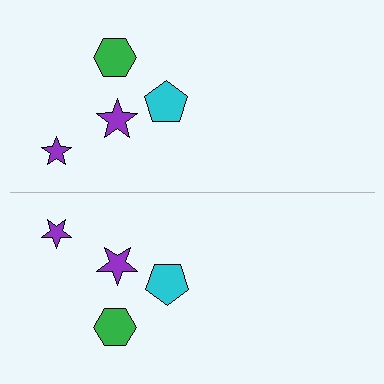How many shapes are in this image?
There are 8 shapes in this image.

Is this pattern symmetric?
Yes, this pattern has bilateral (reflection) symmetry.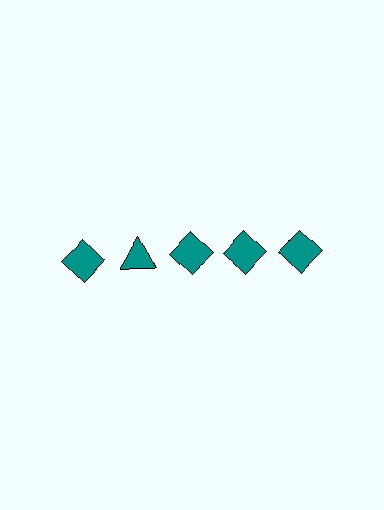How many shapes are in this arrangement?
There are 5 shapes arranged in a grid pattern.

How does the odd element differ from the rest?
It has a different shape: triangle instead of diamond.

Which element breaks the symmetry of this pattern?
The teal triangle in the top row, second from left column breaks the symmetry. All other shapes are teal diamonds.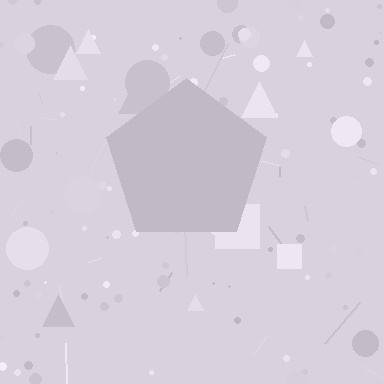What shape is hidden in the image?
A pentagon is hidden in the image.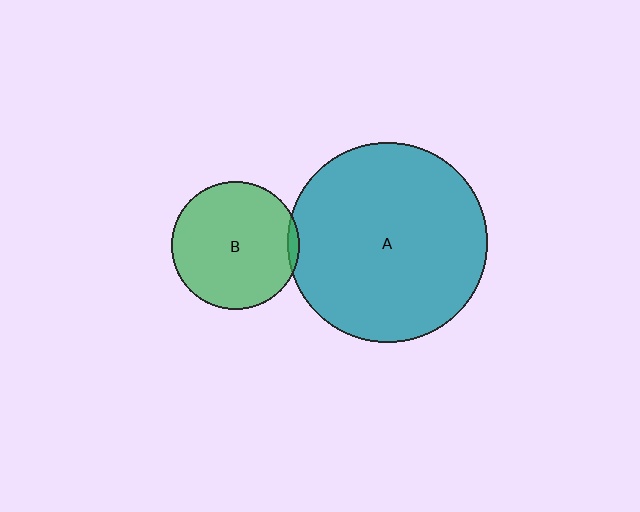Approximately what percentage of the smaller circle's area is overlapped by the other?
Approximately 5%.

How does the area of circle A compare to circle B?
Approximately 2.4 times.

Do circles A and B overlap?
Yes.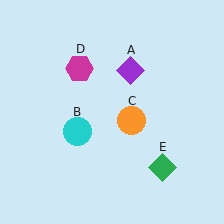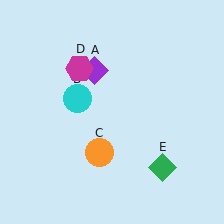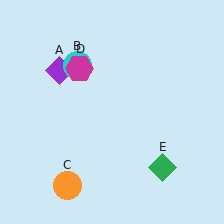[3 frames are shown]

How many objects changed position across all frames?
3 objects changed position: purple diamond (object A), cyan circle (object B), orange circle (object C).